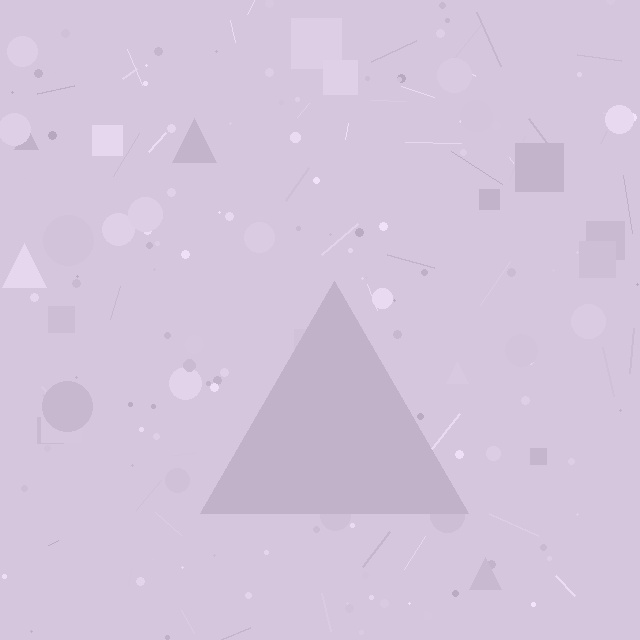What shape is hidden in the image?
A triangle is hidden in the image.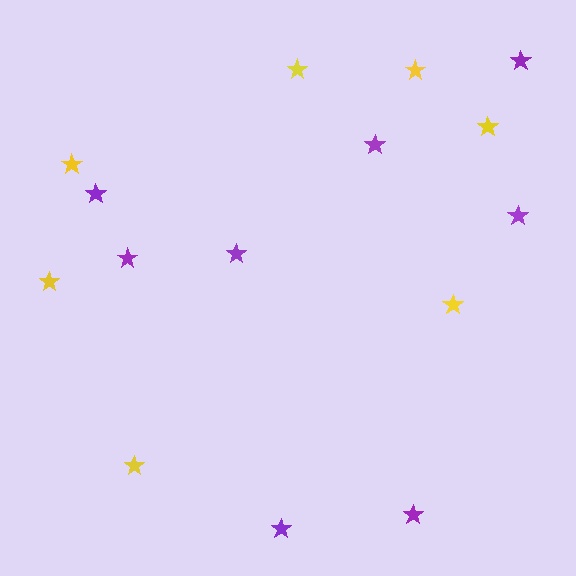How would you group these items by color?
There are 2 groups: one group of purple stars (8) and one group of yellow stars (7).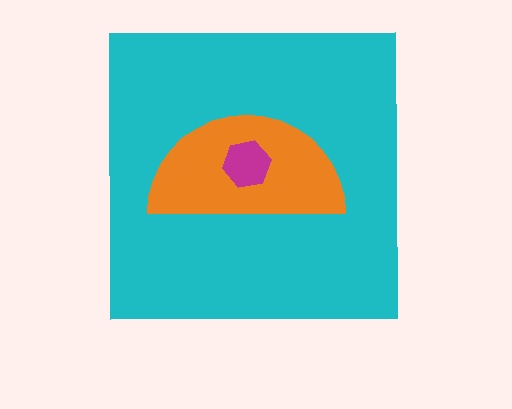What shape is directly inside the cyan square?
The orange semicircle.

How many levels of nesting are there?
3.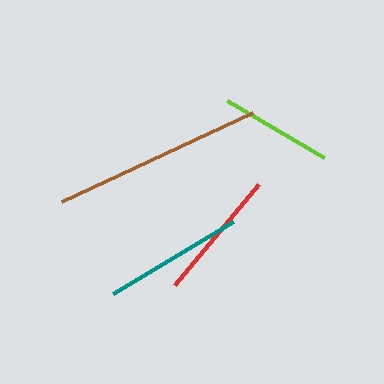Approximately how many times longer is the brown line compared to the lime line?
The brown line is approximately 1.9 times the length of the lime line.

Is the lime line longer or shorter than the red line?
The red line is longer than the lime line.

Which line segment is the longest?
The brown line is the longest at approximately 210 pixels.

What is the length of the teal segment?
The teal segment is approximately 139 pixels long.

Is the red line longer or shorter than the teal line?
The teal line is longer than the red line.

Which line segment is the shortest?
The lime line is the shortest at approximately 112 pixels.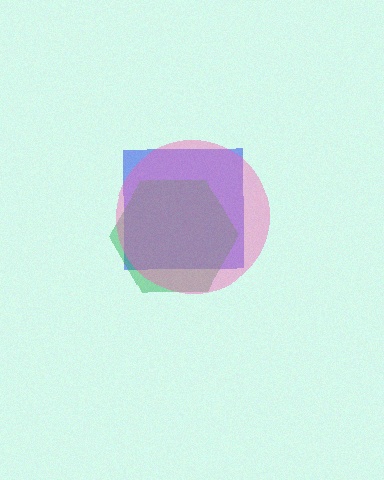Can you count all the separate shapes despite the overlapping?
Yes, there are 3 separate shapes.